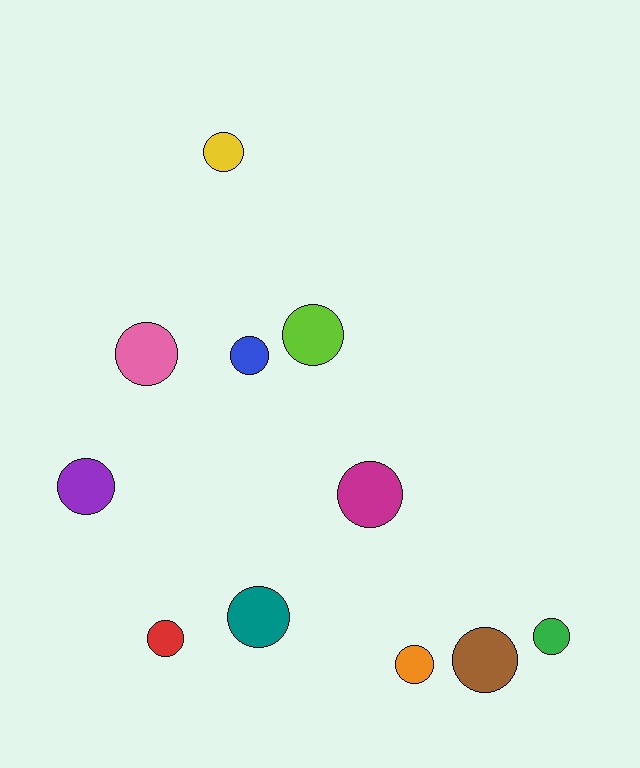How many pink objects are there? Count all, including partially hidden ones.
There is 1 pink object.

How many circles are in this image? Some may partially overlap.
There are 11 circles.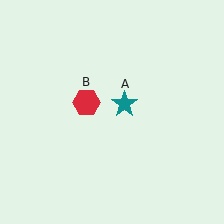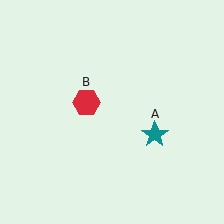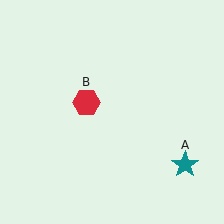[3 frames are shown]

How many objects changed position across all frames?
1 object changed position: teal star (object A).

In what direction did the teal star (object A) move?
The teal star (object A) moved down and to the right.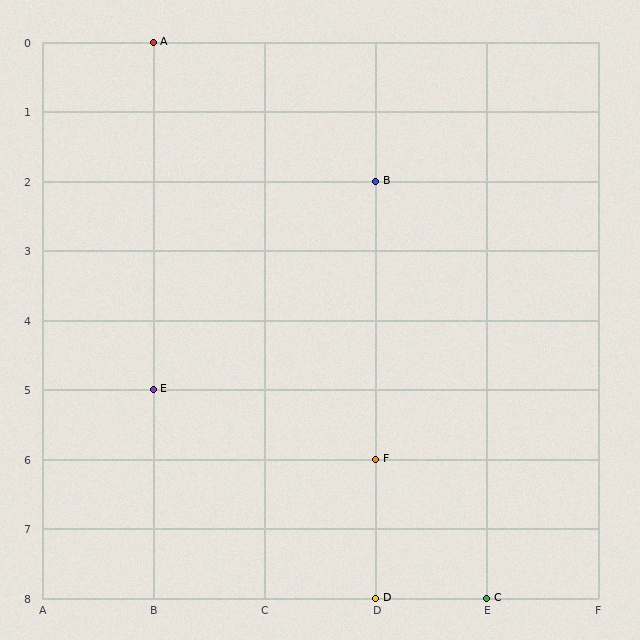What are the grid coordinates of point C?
Point C is at grid coordinates (E, 8).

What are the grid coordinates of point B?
Point B is at grid coordinates (D, 2).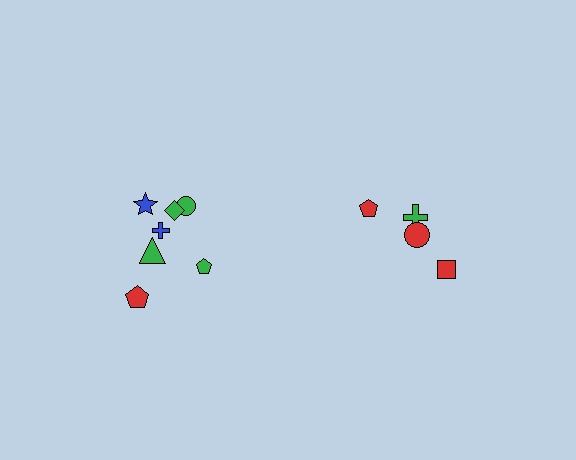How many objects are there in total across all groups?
There are 11 objects.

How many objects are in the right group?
There are 4 objects.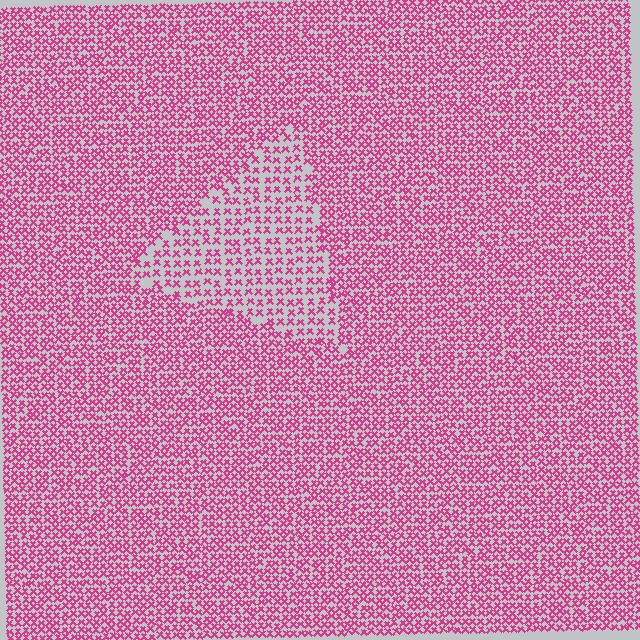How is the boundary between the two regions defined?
The boundary is defined by a change in element density (approximately 1.7x ratio). All elements are the same color, size, and shape.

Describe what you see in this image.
The image contains small magenta elements arranged at two different densities. A triangle-shaped region is visible where the elements are less densely packed than the surrounding area.